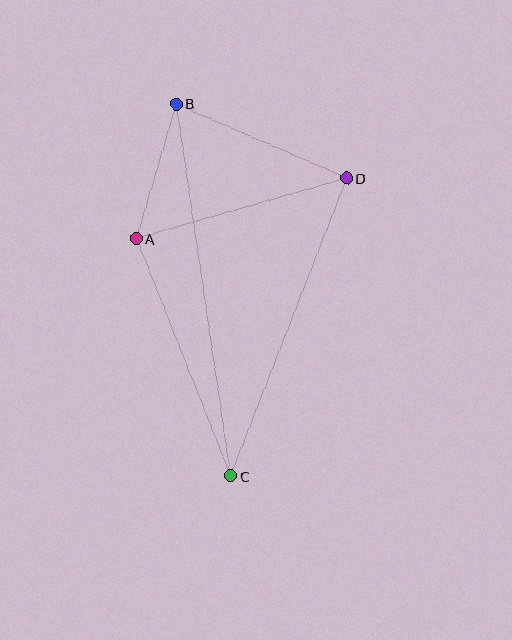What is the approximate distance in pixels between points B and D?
The distance between B and D is approximately 186 pixels.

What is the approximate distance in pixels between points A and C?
The distance between A and C is approximately 255 pixels.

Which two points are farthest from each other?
Points B and C are farthest from each other.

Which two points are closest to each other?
Points A and B are closest to each other.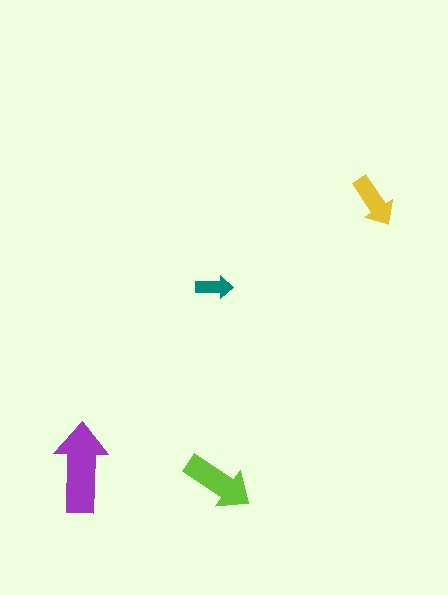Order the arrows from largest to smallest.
the purple one, the lime one, the yellow one, the teal one.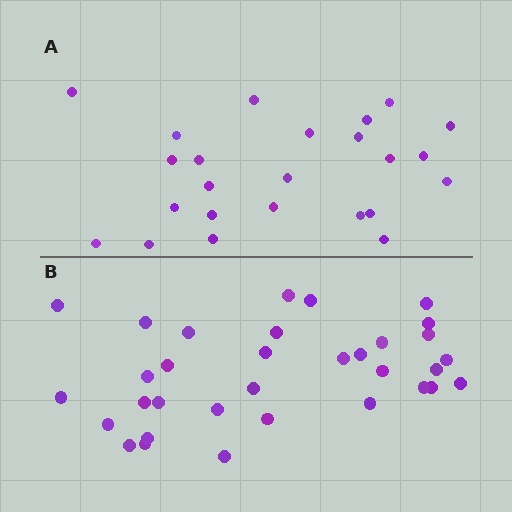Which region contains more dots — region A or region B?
Region B (the bottom region) has more dots.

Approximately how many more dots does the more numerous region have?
Region B has roughly 8 or so more dots than region A.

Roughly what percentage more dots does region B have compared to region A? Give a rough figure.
About 40% more.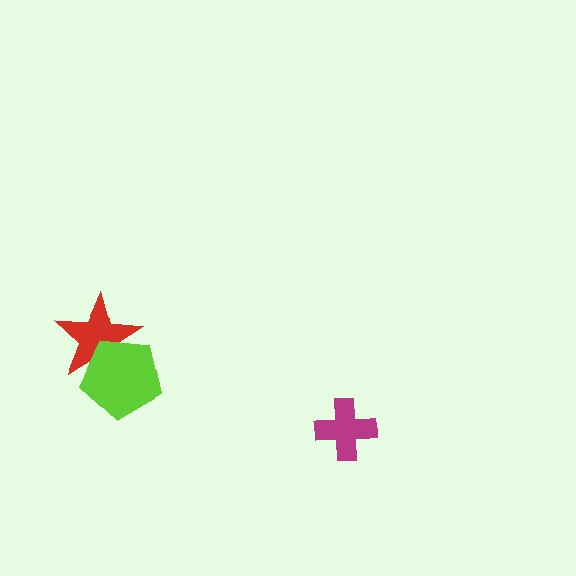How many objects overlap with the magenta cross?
0 objects overlap with the magenta cross.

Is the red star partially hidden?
Yes, it is partially covered by another shape.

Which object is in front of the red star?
The lime pentagon is in front of the red star.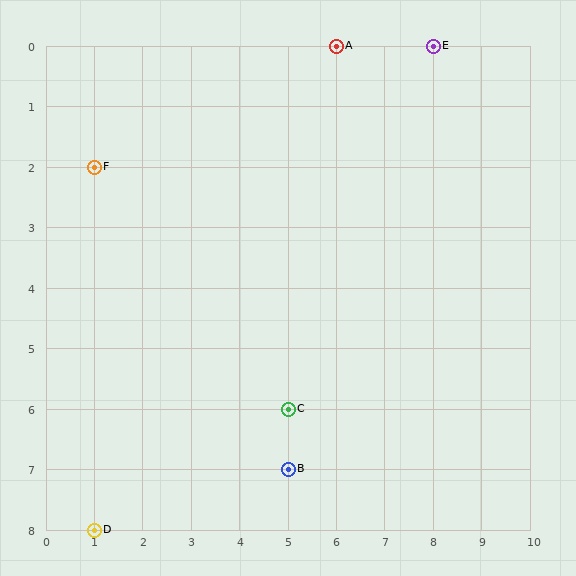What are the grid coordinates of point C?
Point C is at grid coordinates (5, 6).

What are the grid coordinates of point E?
Point E is at grid coordinates (8, 0).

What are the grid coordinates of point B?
Point B is at grid coordinates (5, 7).